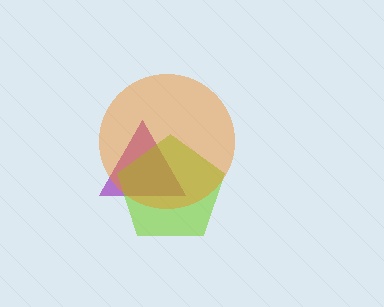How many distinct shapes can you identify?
There are 3 distinct shapes: a purple triangle, a lime pentagon, an orange circle.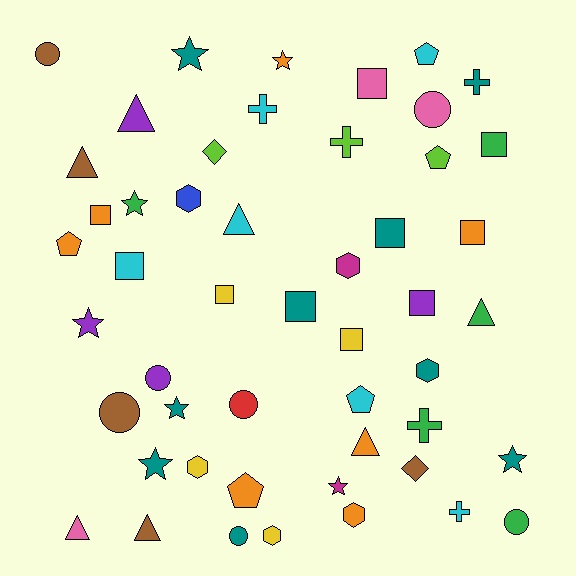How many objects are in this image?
There are 50 objects.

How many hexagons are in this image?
There are 6 hexagons.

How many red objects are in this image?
There is 1 red object.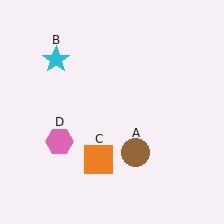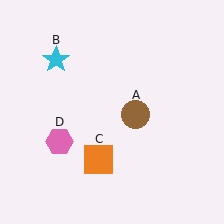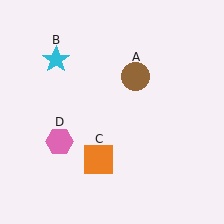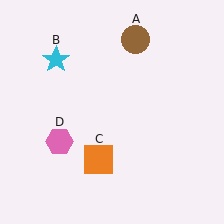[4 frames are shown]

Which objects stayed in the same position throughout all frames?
Cyan star (object B) and orange square (object C) and pink hexagon (object D) remained stationary.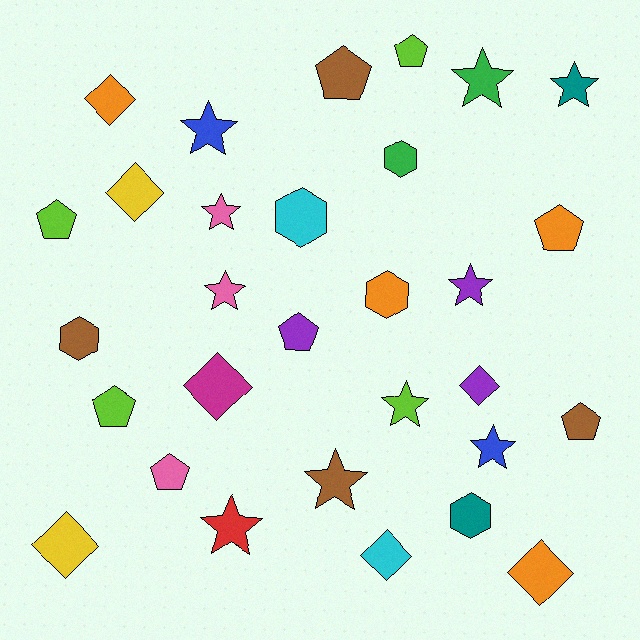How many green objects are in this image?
There are 2 green objects.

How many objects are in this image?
There are 30 objects.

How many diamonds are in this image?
There are 7 diamonds.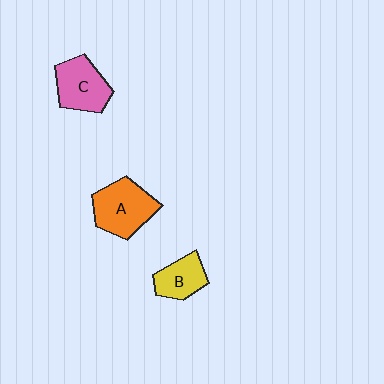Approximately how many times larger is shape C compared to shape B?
Approximately 1.4 times.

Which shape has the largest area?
Shape A (orange).